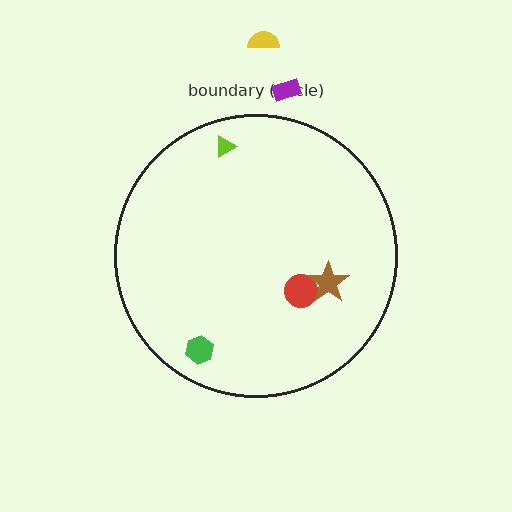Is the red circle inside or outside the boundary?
Inside.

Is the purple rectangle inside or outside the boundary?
Outside.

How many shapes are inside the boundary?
4 inside, 2 outside.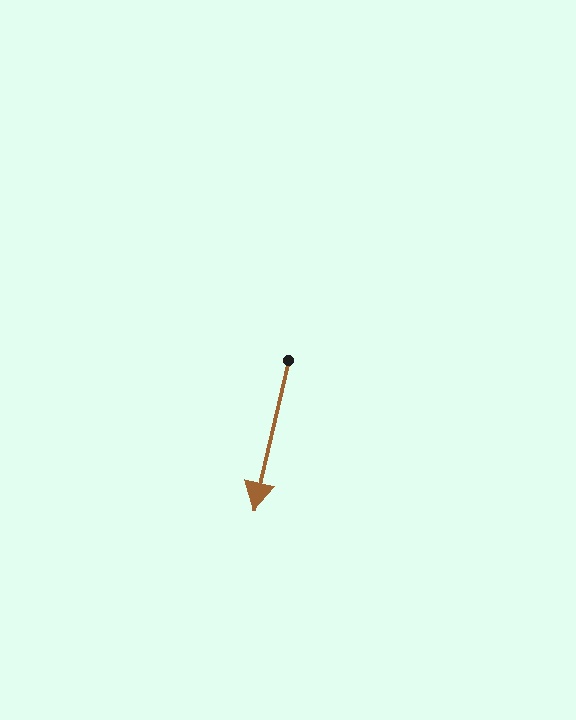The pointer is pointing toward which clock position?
Roughly 6 o'clock.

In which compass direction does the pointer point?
South.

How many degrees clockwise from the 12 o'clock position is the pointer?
Approximately 193 degrees.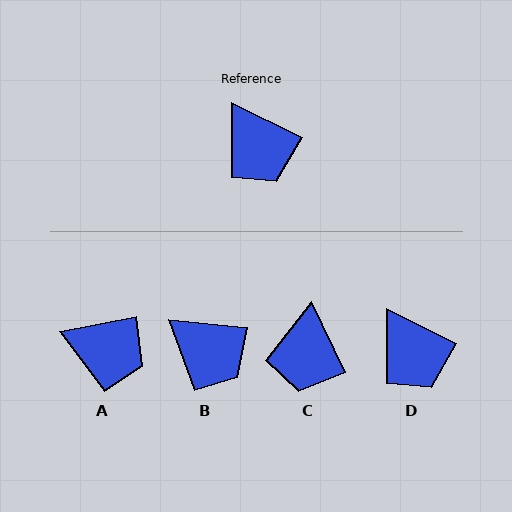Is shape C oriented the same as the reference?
No, it is off by about 38 degrees.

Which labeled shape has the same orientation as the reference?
D.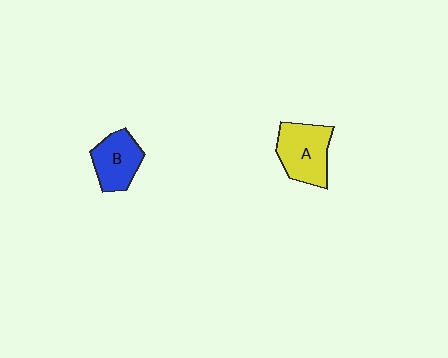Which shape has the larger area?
Shape A (yellow).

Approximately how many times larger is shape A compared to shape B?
Approximately 1.2 times.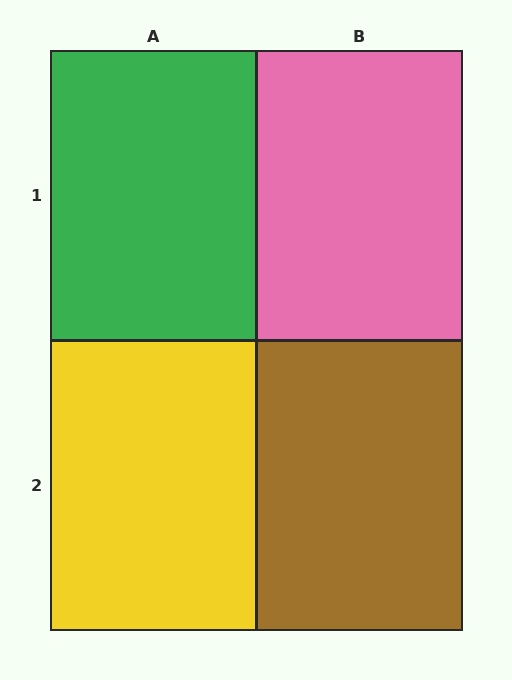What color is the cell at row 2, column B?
Brown.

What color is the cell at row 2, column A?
Yellow.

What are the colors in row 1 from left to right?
Green, pink.